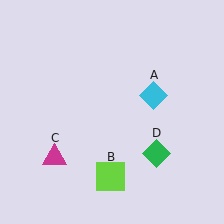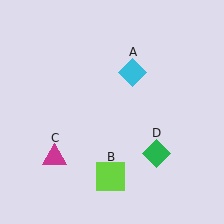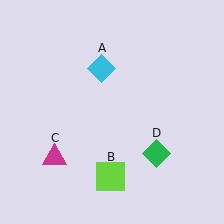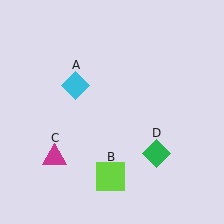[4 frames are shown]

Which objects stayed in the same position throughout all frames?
Lime square (object B) and magenta triangle (object C) and green diamond (object D) remained stationary.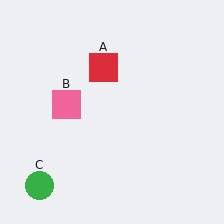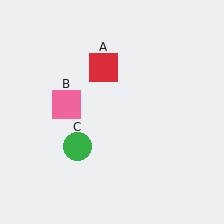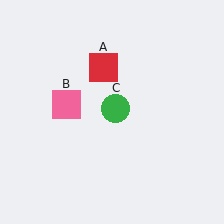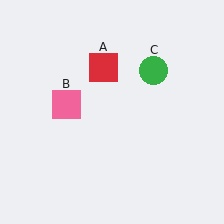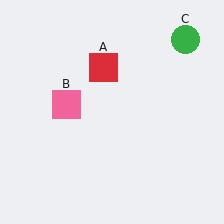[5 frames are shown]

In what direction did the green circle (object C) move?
The green circle (object C) moved up and to the right.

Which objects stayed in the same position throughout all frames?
Red square (object A) and pink square (object B) remained stationary.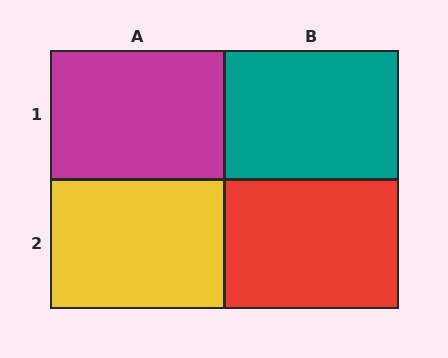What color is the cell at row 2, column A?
Yellow.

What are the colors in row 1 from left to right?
Magenta, teal.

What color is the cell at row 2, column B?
Red.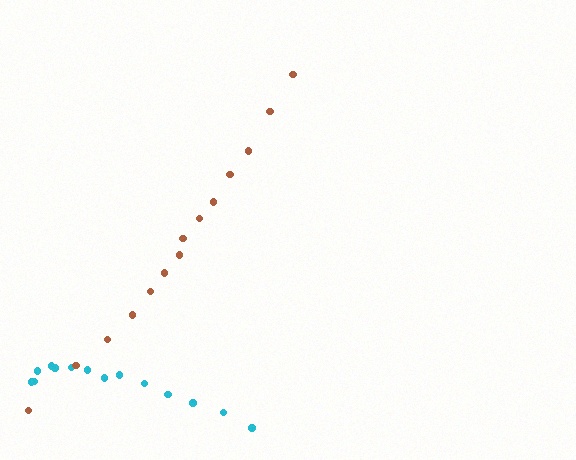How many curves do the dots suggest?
There are 2 distinct paths.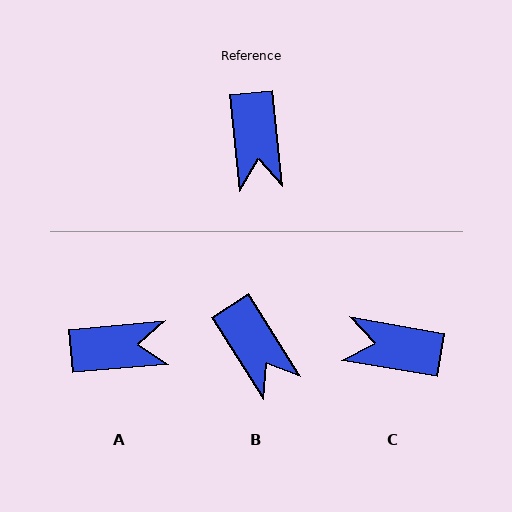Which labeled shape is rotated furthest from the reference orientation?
C, about 106 degrees away.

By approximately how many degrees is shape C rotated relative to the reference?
Approximately 106 degrees clockwise.